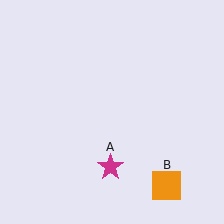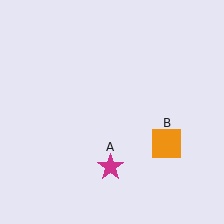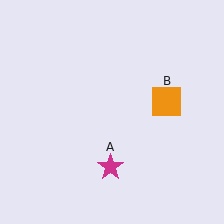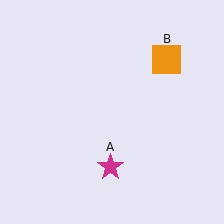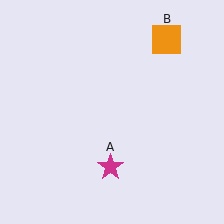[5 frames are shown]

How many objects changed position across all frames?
1 object changed position: orange square (object B).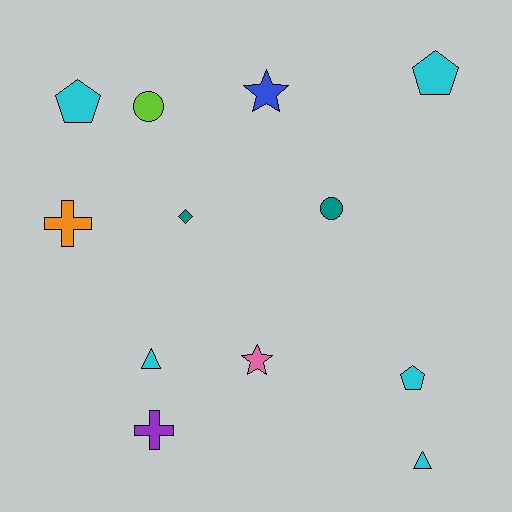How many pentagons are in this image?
There are 3 pentagons.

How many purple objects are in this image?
There is 1 purple object.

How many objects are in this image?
There are 12 objects.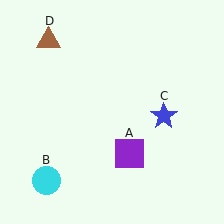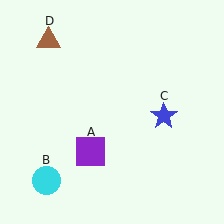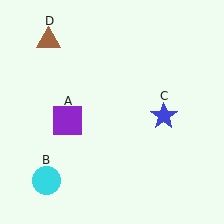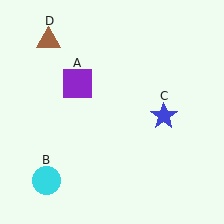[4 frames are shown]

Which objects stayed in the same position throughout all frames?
Cyan circle (object B) and blue star (object C) and brown triangle (object D) remained stationary.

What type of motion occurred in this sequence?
The purple square (object A) rotated clockwise around the center of the scene.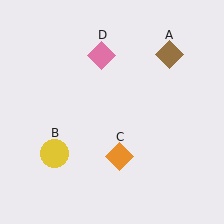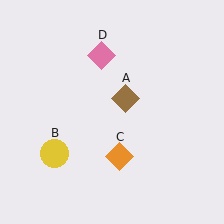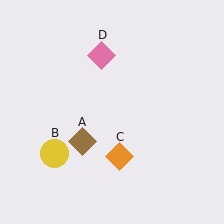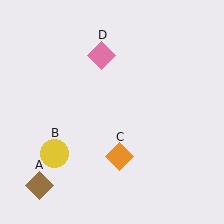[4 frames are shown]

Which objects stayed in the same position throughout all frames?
Yellow circle (object B) and orange diamond (object C) and pink diamond (object D) remained stationary.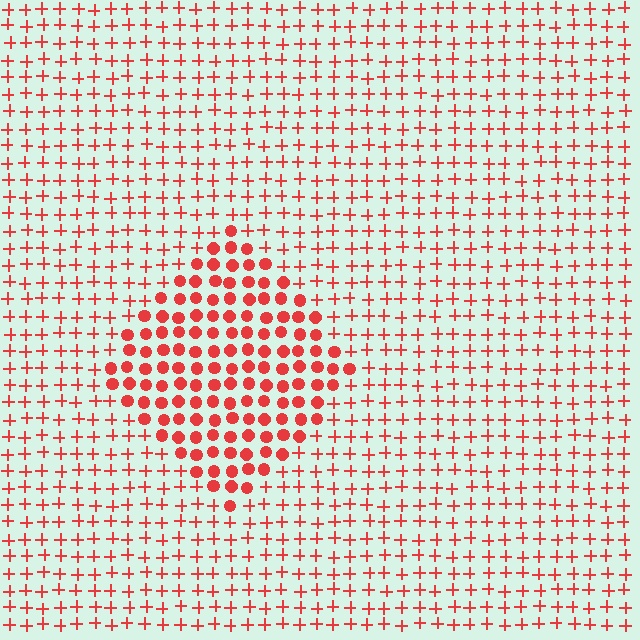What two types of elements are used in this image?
The image uses circles inside the diamond region and plus signs outside it.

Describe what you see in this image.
The image is filled with small red elements arranged in a uniform grid. A diamond-shaped region contains circles, while the surrounding area contains plus signs. The boundary is defined purely by the change in element shape.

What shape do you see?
I see a diamond.